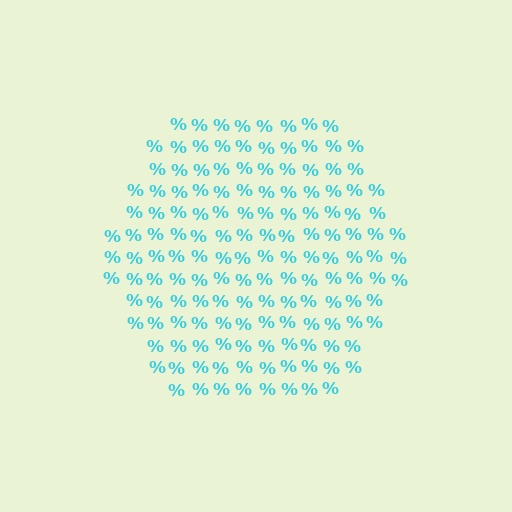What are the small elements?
The small elements are percent signs.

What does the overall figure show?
The overall figure shows a hexagon.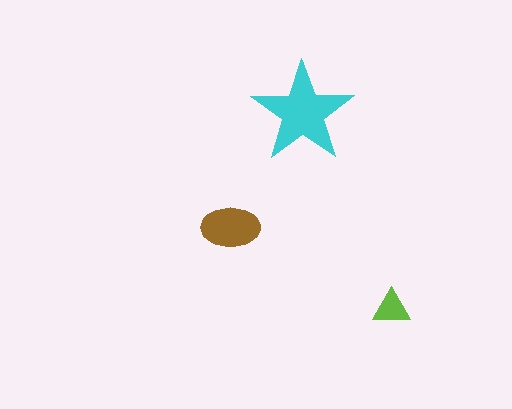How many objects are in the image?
There are 3 objects in the image.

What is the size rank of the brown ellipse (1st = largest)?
2nd.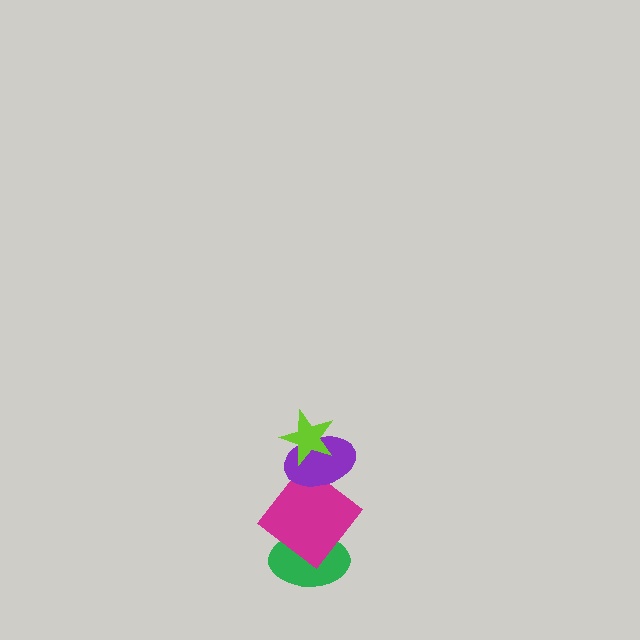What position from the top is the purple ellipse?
The purple ellipse is 2nd from the top.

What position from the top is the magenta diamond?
The magenta diamond is 3rd from the top.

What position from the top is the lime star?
The lime star is 1st from the top.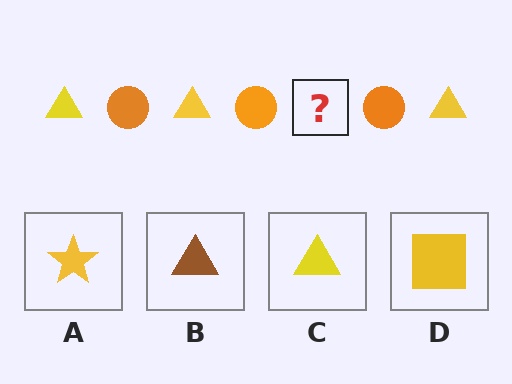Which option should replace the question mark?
Option C.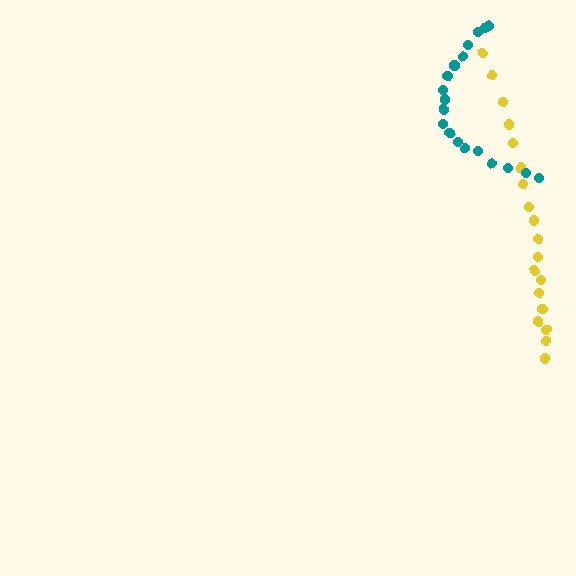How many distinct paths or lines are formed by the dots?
There are 2 distinct paths.